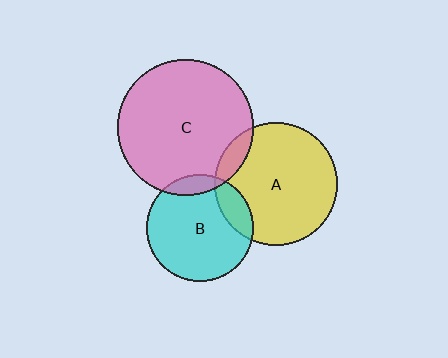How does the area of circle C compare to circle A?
Approximately 1.2 times.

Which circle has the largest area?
Circle C (pink).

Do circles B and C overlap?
Yes.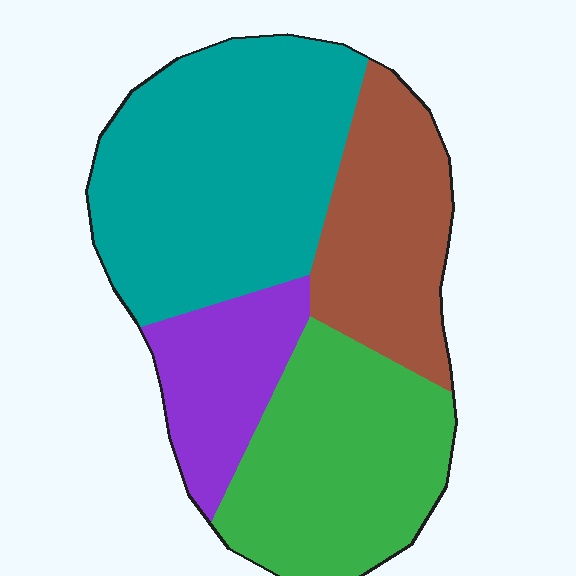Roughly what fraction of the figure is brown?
Brown takes up between a sixth and a third of the figure.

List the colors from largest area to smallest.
From largest to smallest: teal, green, brown, purple.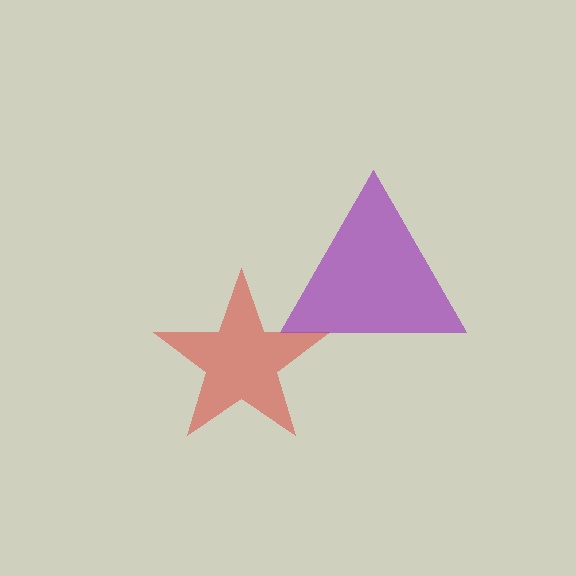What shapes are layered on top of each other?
The layered shapes are: a red star, a purple triangle.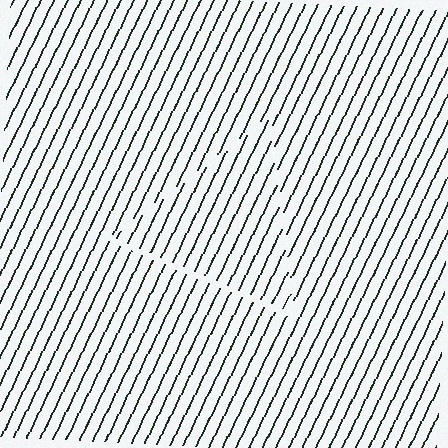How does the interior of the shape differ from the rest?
The interior of the shape contains the same grating, shifted by half a period — the contour is defined by the phase discontinuity where line-ends from the inner and outer gratings abut.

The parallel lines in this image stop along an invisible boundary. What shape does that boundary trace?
An illusory triangle. The interior of the shape contains the same grating, shifted by half a period — the contour is defined by the phase discontinuity where line-ends from the inner and outer gratings abut.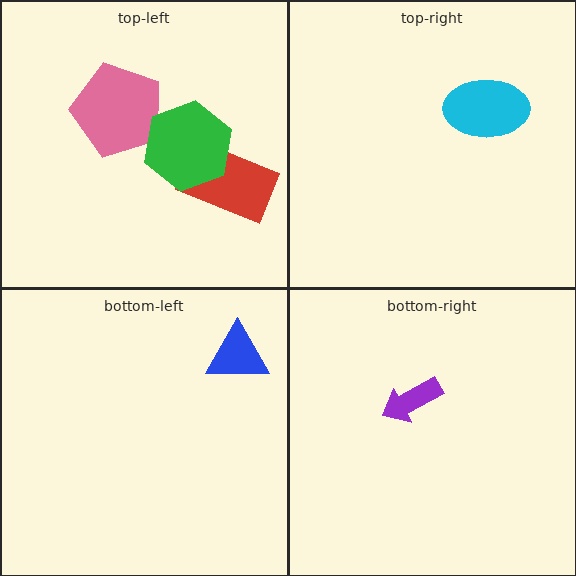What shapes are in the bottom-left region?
The blue triangle.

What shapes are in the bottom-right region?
The purple arrow.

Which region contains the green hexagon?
The top-left region.